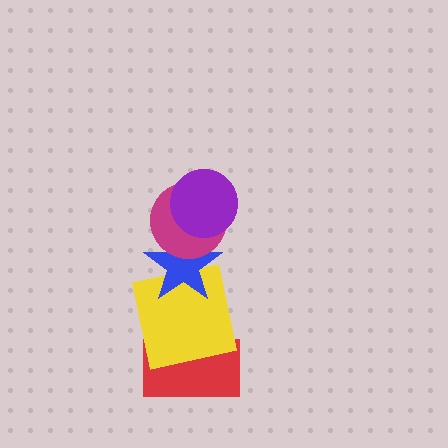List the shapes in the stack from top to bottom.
From top to bottom: the purple circle, the magenta circle, the blue star, the yellow square, the red rectangle.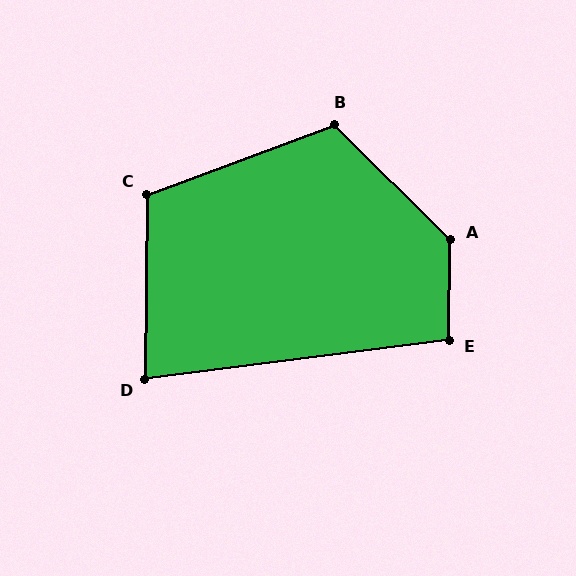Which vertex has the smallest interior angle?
D, at approximately 82 degrees.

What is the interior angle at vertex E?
Approximately 98 degrees (obtuse).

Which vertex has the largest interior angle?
A, at approximately 134 degrees.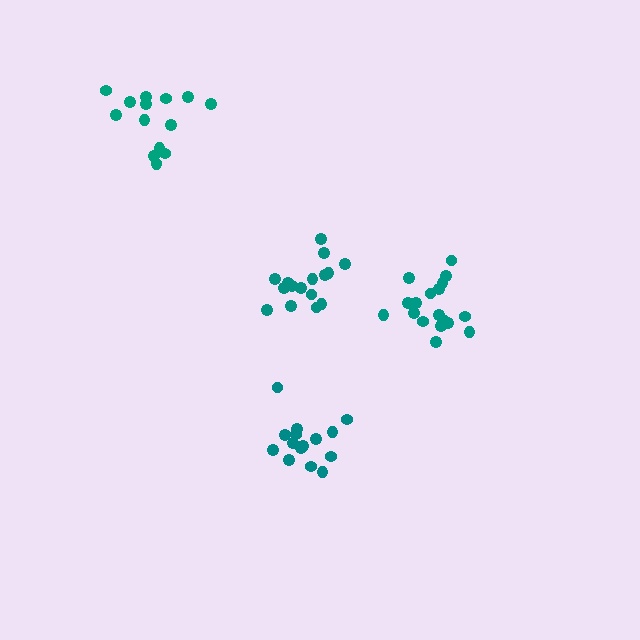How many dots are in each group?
Group 1: 15 dots, Group 2: 18 dots, Group 3: 16 dots, Group 4: 15 dots (64 total).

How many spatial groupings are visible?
There are 4 spatial groupings.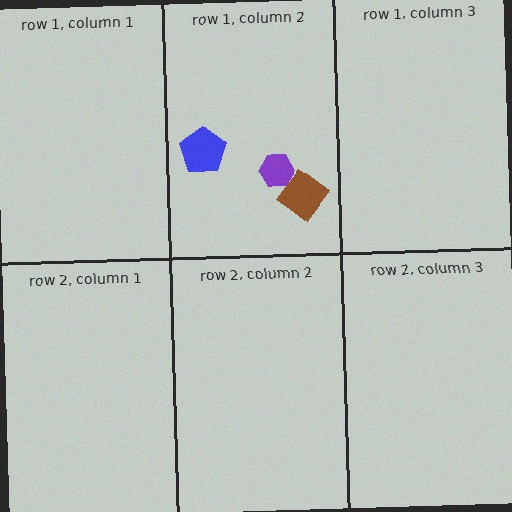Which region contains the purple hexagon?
The row 1, column 2 region.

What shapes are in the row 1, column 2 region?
The purple hexagon, the blue pentagon, the brown diamond.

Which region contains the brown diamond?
The row 1, column 2 region.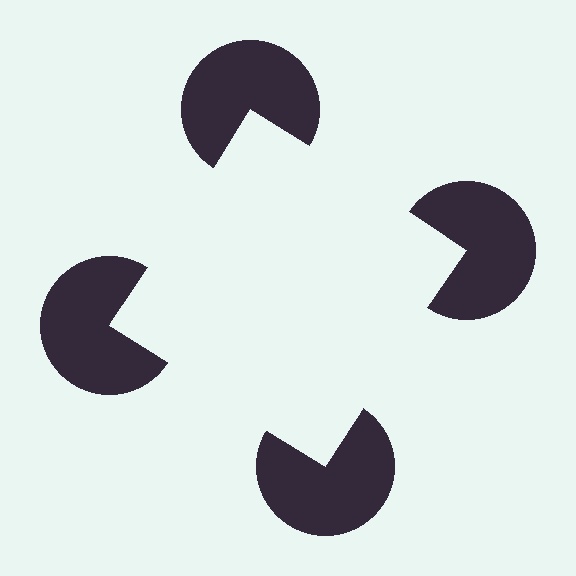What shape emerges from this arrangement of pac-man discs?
An illusory square — its edges are inferred from the aligned wedge cuts in the pac-man discs, not physically drawn.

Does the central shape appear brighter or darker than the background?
It typically appears slightly brighter than the background, even though no actual brightness change is drawn.